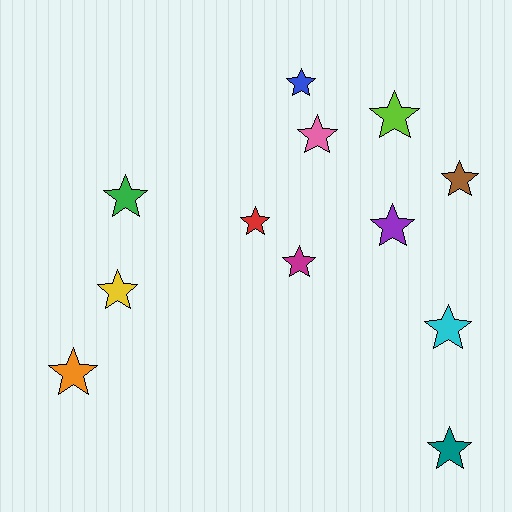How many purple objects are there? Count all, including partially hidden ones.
There is 1 purple object.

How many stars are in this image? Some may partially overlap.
There are 12 stars.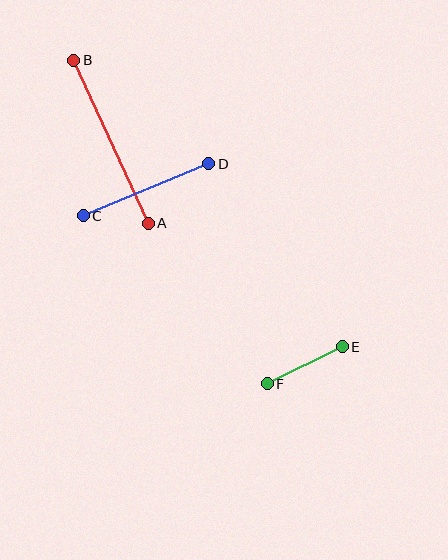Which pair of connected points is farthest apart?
Points A and B are farthest apart.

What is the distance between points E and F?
The distance is approximately 84 pixels.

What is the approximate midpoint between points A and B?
The midpoint is at approximately (111, 142) pixels.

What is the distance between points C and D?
The distance is approximately 136 pixels.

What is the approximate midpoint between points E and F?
The midpoint is at approximately (305, 365) pixels.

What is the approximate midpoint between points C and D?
The midpoint is at approximately (146, 190) pixels.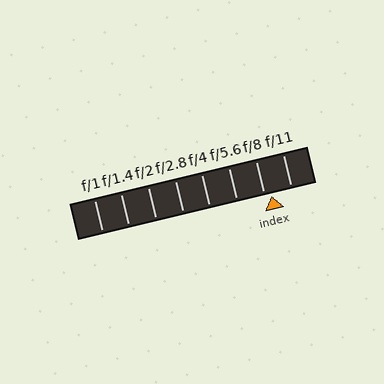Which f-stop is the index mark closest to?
The index mark is closest to f/8.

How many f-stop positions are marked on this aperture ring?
There are 8 f-stop positions marked.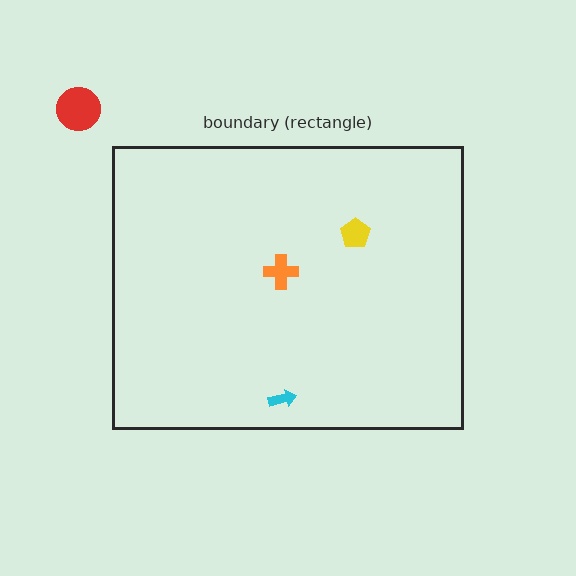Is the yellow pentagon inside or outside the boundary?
Inside.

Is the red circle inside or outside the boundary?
Outside.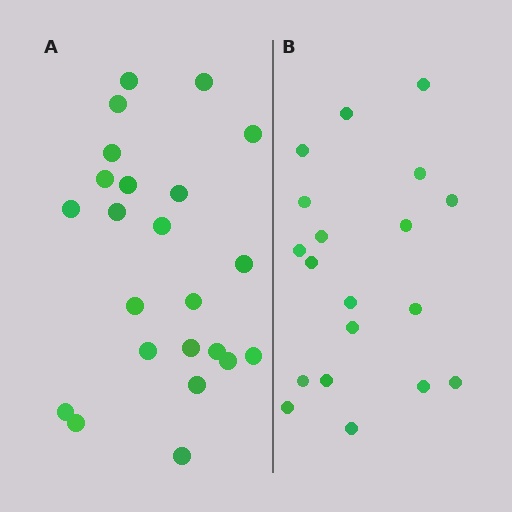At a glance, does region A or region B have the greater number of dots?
Region A (the left region) has more dots.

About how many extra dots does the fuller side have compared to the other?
Region A has about 4 more dots than region B.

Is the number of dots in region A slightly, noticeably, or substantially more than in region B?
Region A has only slightly more — the two regions are fairly close. The ratio is roughly 1.2 to 1.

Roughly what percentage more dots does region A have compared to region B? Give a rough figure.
About 20% more.